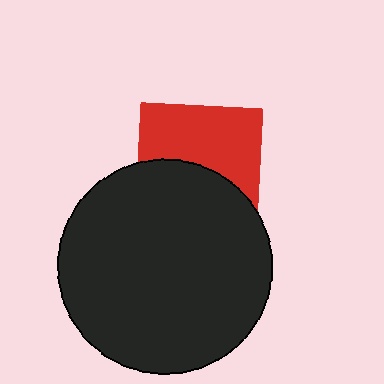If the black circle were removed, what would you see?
You would see the complete red square.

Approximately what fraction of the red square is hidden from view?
Roughly 46% of the red square is hidden behind the black circle.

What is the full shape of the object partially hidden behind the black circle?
The partially hidden object is a red square.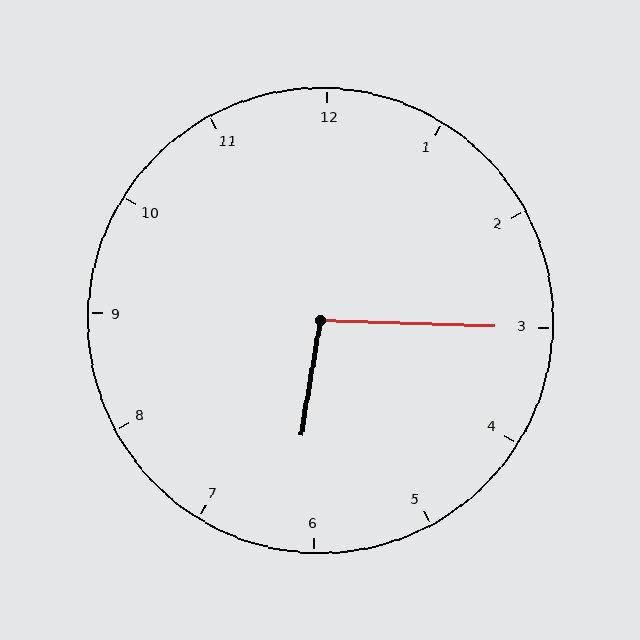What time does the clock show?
6:15.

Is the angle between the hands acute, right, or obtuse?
It is obtuse.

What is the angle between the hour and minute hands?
Approximately 98 degrees.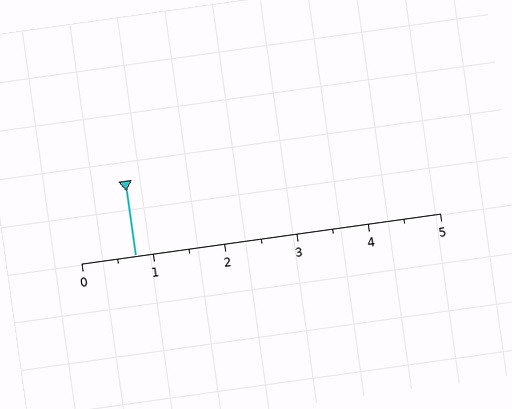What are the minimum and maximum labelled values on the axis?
The axis runs from 0 to 5.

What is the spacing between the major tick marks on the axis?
The major ticks are spaced 1 apart.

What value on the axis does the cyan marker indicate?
The marker indicates approximately 0.8.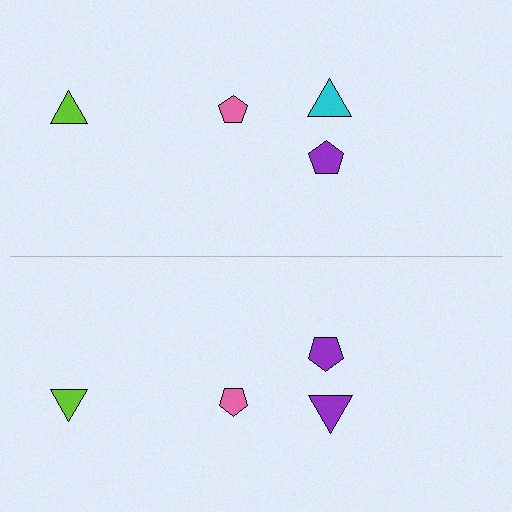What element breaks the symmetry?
The purple triangle on the bottom side breaks the symmetry — its mirror counterpart is cyan.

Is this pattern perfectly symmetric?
No, the pattern is not perfectly symmetric. The purple triangle on the bottom side breaks the symmetry — its mirror counterpart is cyan.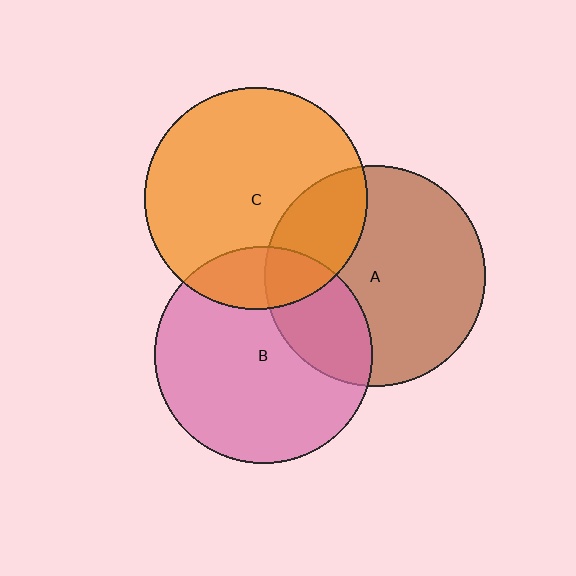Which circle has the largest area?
Circle C (orange).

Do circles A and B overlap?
Yes.